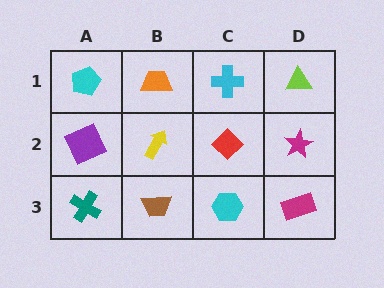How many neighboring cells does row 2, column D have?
3.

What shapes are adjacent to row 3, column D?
A magenta star (row 2, column D), a cyan hexagon (row 3, column C).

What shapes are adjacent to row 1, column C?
A red diamond (row 2, column C), an orange trapezoid (row 1, column B), a lime triangle (row 1, column D).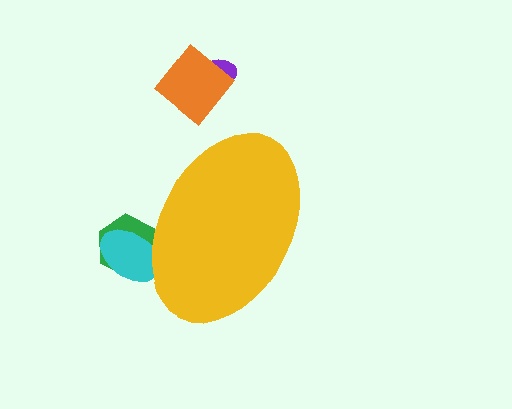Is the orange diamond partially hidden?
No, the orange diamond is fully visible.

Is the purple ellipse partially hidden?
No, the purple ellipse is fully visible.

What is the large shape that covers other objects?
A yellow ellipse.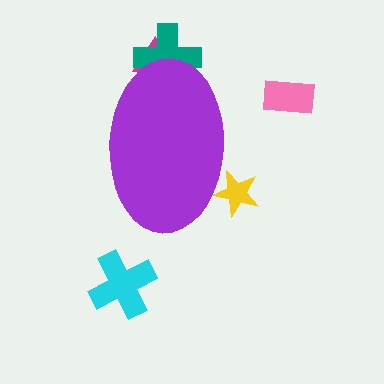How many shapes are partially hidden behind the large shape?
3 shapes are partially hidden.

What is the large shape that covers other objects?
A purple ellipse.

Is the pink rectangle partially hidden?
No, the pink rectangle is fully visible.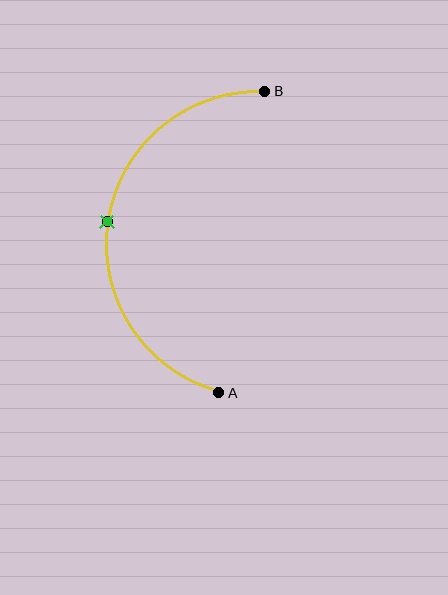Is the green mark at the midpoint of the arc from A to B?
Yes. The green mark lies on the arc at equal arc-length from both A and B — it is the arc midpoint.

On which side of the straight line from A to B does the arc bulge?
The arc bulges to the left of the straight line connecting A and B.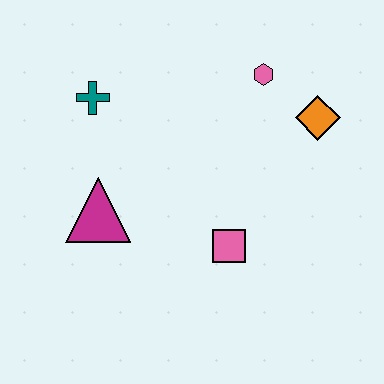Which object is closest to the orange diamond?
The pink hexagon is closest to the orange diamond.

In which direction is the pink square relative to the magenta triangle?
The pink square is to the right of the magenta triangle.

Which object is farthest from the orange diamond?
The magenta triangle is farthest from the orange diamond.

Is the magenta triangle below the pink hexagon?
Yes